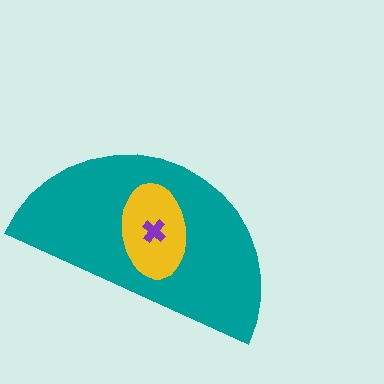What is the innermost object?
The purple cross.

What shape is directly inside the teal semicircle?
The yellow ellipse.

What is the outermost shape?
The teal semicircle.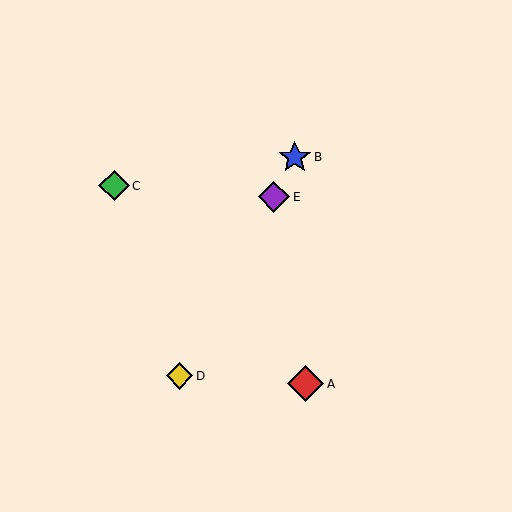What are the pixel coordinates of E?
Object E is at (274, 197).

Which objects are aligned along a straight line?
Objects B, D, E are aligned along a straight line.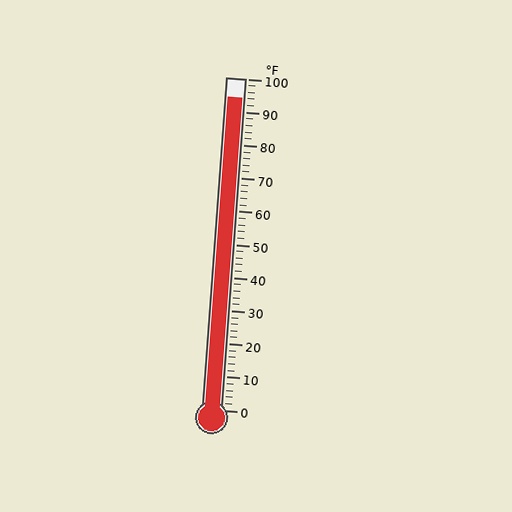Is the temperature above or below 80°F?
The temperature is above 80°F.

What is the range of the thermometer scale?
The thermometer scale ranges from 0°F to 100°F.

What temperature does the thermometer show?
The thermometer shows approximately 94°F.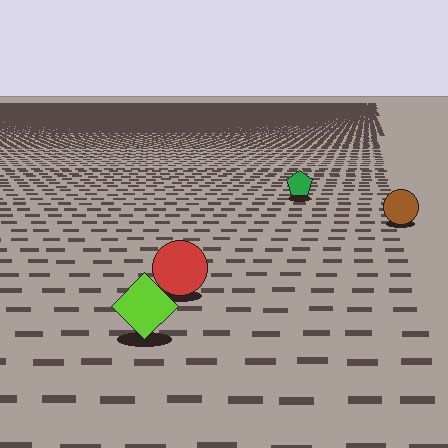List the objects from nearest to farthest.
From nearest to farthest: the lime diamond, the red circle, the brown circle, the green pentagon.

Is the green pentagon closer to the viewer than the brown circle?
No. The brown circle is closer — you can tell from the texture gradient: the ground texture is coarser near it.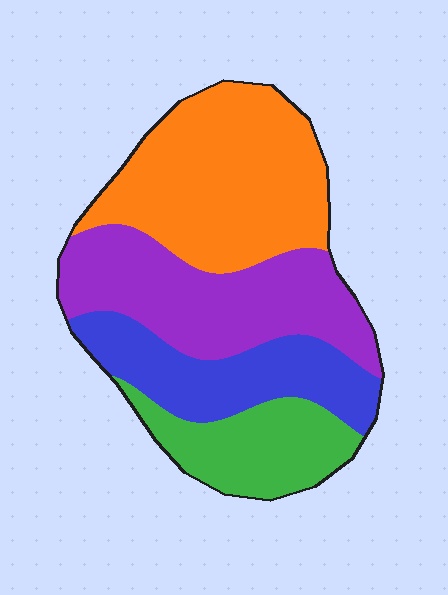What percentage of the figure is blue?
Blue covers about 20% of the figure.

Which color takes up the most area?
Orange, at roughly 35%.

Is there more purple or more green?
Purple.